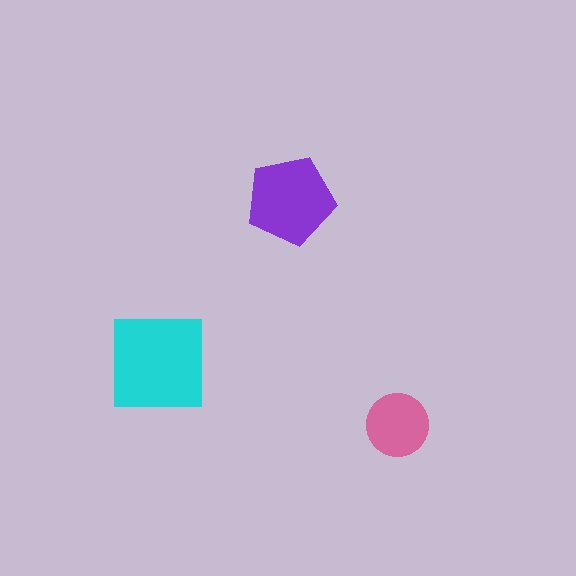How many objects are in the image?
There are 3 objects in the image.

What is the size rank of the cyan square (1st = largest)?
1st.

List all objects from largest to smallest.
The cyan square, the purple pentagon, the pink circle.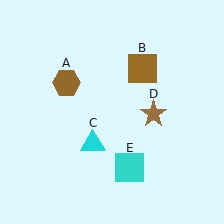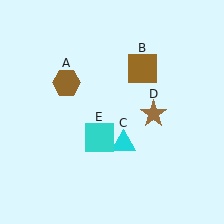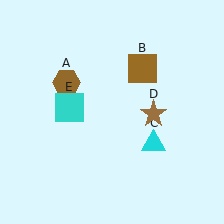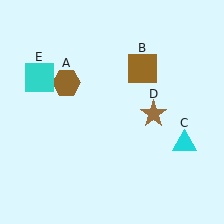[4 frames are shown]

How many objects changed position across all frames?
2 objects changed position: cyan triangle (object C), cyan square (object E).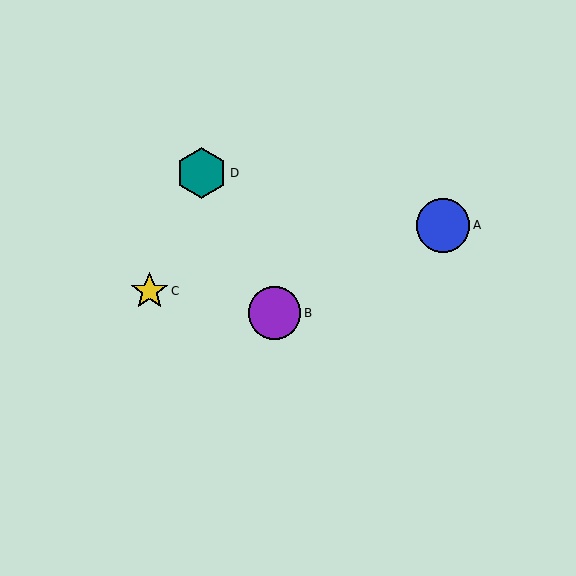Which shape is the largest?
The blue circle (labeled A) is the largest.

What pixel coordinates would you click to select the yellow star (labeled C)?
Click at (150, 291) to select the yellow star C.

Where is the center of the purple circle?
The center of the purple circle is at (274, 313).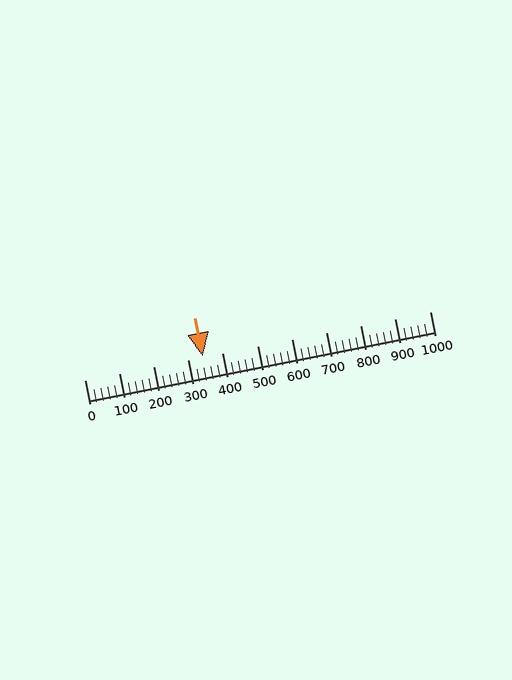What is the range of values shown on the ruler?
The ruler shows values from 0 to 1000.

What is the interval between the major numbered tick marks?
The major tick marks are spaced 100 units apart.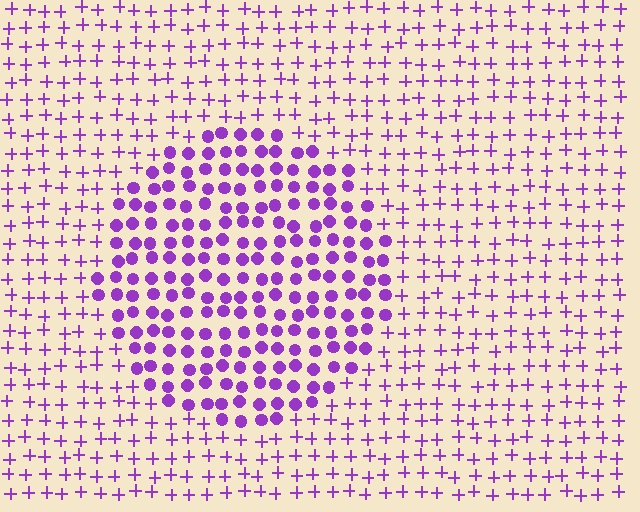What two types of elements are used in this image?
The image uses circles inside the circle region and plus signs outside it.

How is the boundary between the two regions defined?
The boundary is defined by a change in element shape: circles inside vs. plus signs outside. All elements share the same color and spacing.